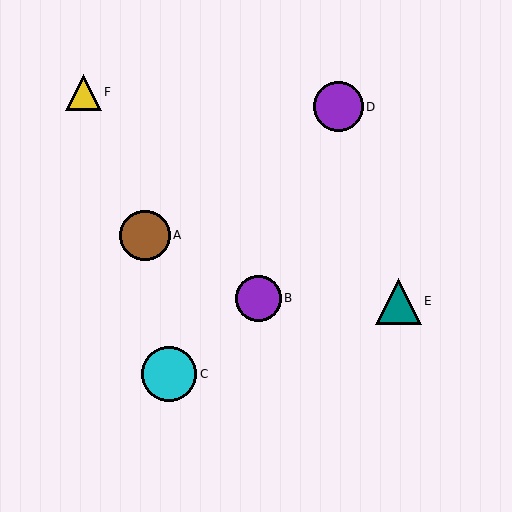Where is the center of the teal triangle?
The center of the teal triangle is at (398, 301).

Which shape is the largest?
The cyan circle (labeled C) is the largest.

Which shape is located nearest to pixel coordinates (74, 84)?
The yellow triangle (labeled F) at (83, 92) is nearest to that location.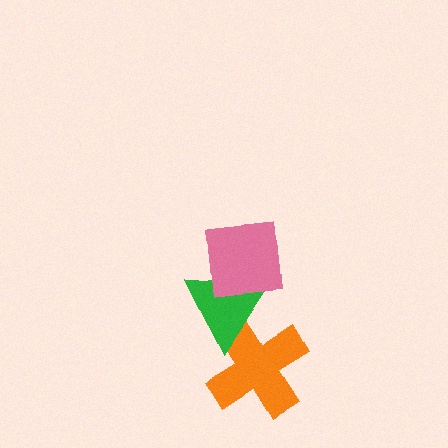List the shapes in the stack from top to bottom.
From top to bottom: the pink square, the green triangle, the orange cross.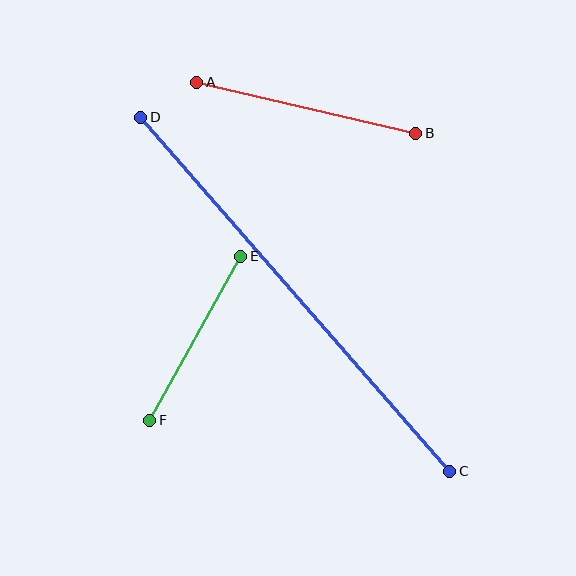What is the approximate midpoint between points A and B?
The midpoint is at approximately (306, 108) pixels.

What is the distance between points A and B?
The distance is approximately 225 pixels.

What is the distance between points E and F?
The distance is approximately 188 pixels.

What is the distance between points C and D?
The distance is approximately 470 pixels.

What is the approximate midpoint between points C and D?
The midpoint is at approximately (295, 294) pixels.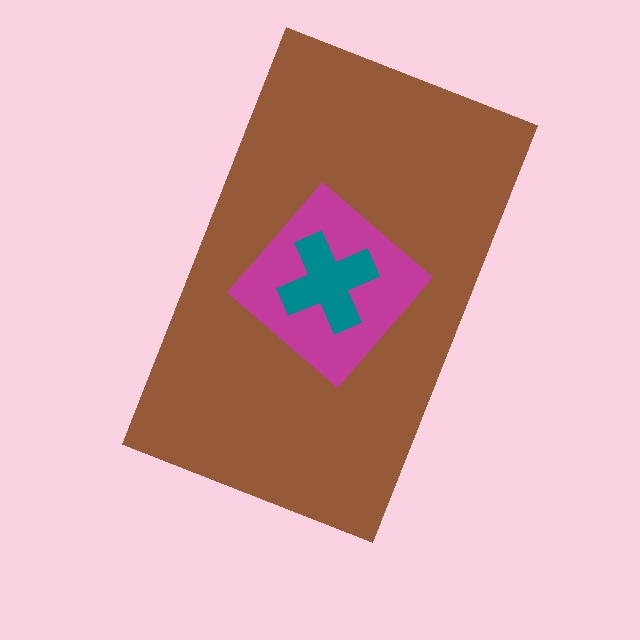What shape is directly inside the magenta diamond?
The teal cross.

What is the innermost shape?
The teal cross.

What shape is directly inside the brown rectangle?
The magenta diamond.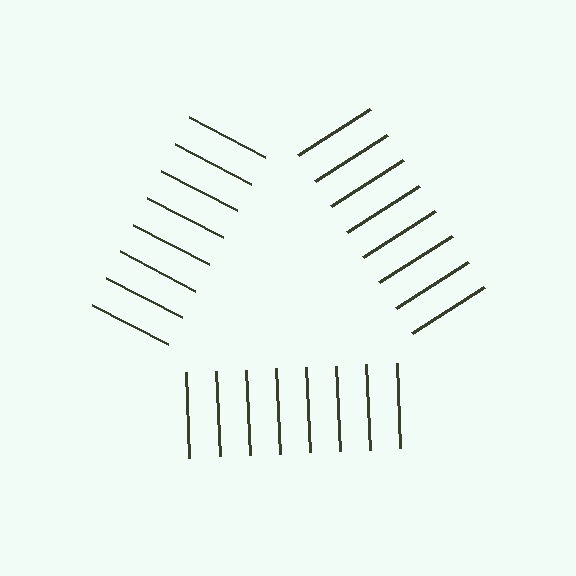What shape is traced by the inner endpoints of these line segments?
An illusory triangle — the line segments terminate on its edges but no continuous stroke is drawn.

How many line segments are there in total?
24 — 8 along each of the 3 edges.